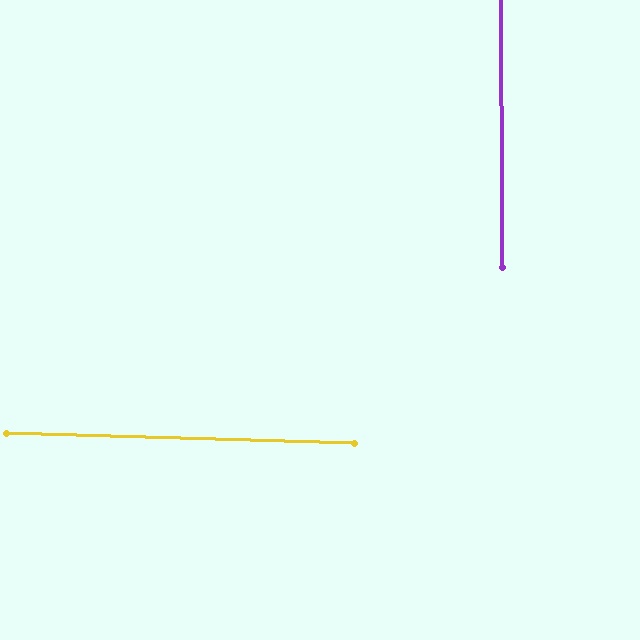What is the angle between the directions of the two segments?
Approximately 88 degrees.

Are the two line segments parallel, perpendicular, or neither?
Perpendicular — they meet at approximately 88°.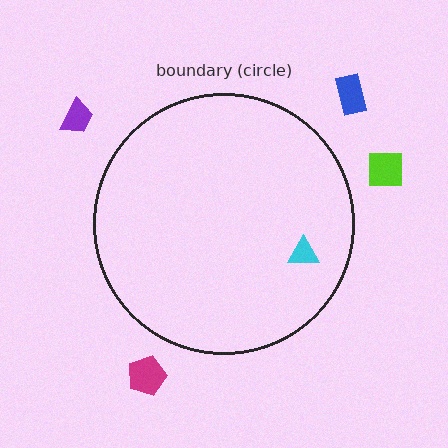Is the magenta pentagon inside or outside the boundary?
Outside.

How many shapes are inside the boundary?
1 inside, 4 outside.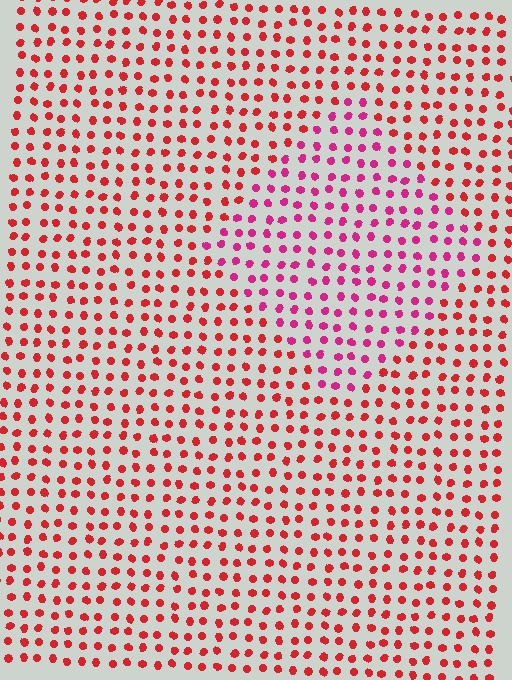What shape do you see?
I see a diamond.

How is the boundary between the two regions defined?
The boundary is defined purely by a slight shift in hue (about 32 degrees). Spacing, size, and orientation are identical on both sides.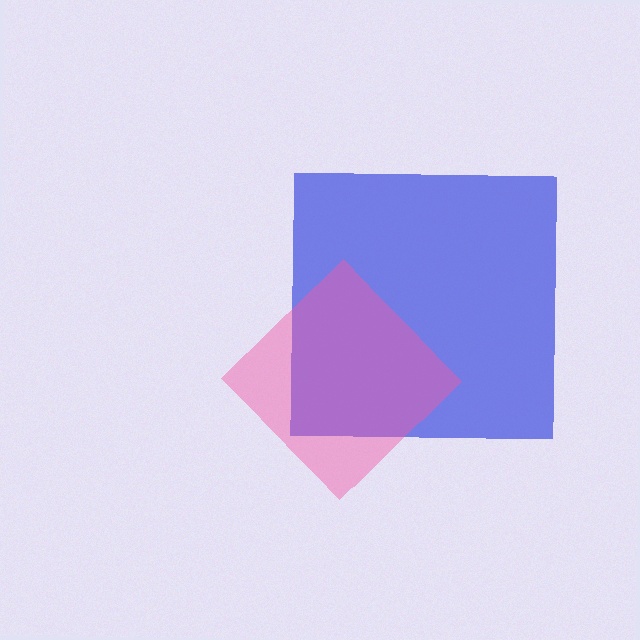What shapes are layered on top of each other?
The layered shapes are: a blue square, a pink diamond.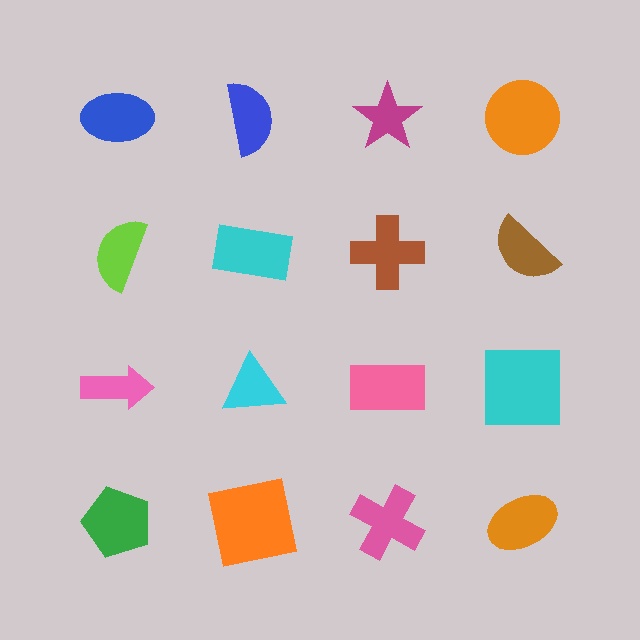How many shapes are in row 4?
4 shapes.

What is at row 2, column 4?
A brown semicircle.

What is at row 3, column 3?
A pink rectangle.